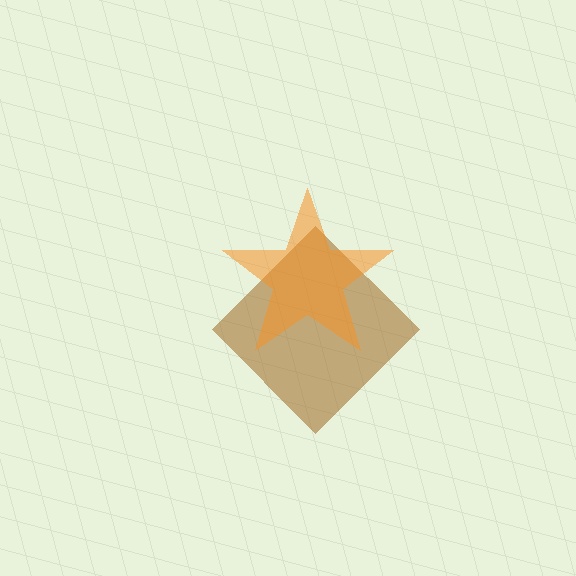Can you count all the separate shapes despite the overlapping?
Yes, there are 2 separate shapes.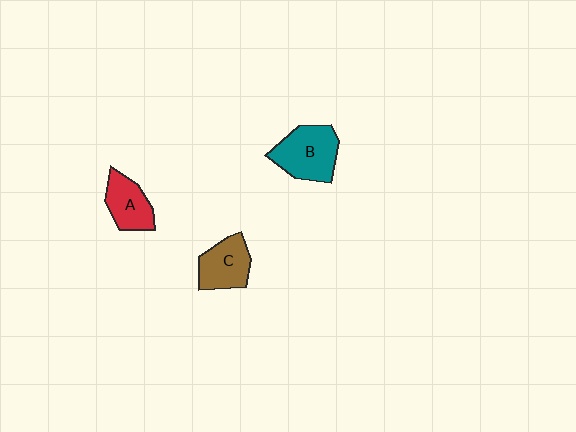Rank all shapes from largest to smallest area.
From largest to smallest: B (teal), C (brown), A (red).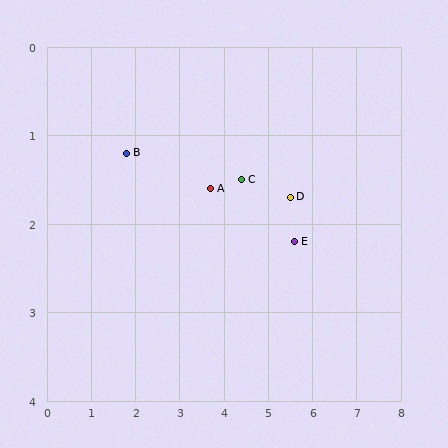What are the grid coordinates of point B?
Point B is at approximately (1.8, 1.2).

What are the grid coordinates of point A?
Point A is at approximately (3.7, 1.6).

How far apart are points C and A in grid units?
Points C and A are about 0.7 grid units apart.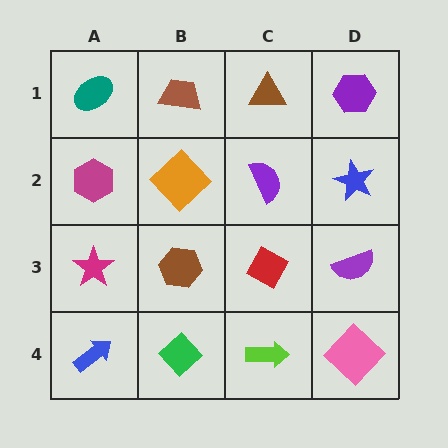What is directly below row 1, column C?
A purple semicircle.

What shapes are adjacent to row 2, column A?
A teal ellipse (row 1, column A), a magenta star (row 3, column A), an orange diamond (row 2, column B).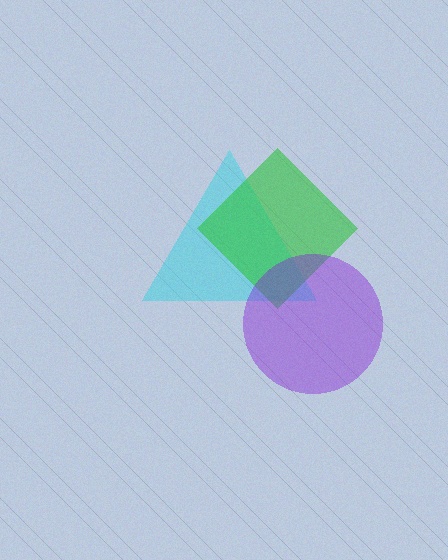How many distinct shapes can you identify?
There are 3 distinct shapes: a cyan triangle, a green diamond, a purple circle.